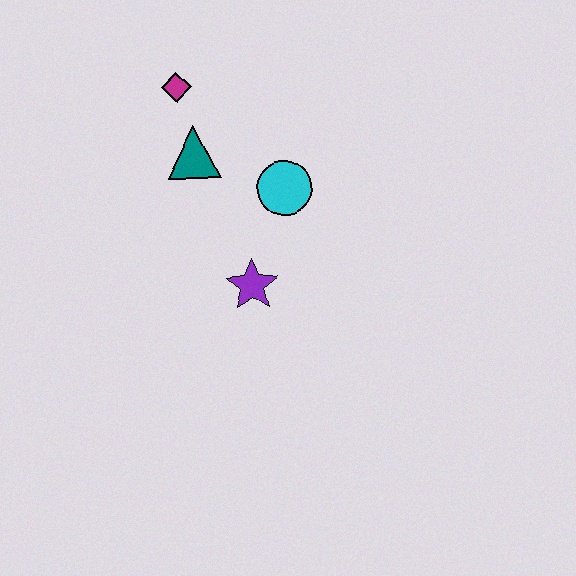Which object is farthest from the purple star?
The magenta diamond is farthest from the purple star.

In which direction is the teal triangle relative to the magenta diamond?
The teal triangle is below the magenta diamond.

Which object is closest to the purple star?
The cyan circle is closest to the purple star.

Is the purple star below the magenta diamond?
Yes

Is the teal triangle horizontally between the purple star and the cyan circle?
No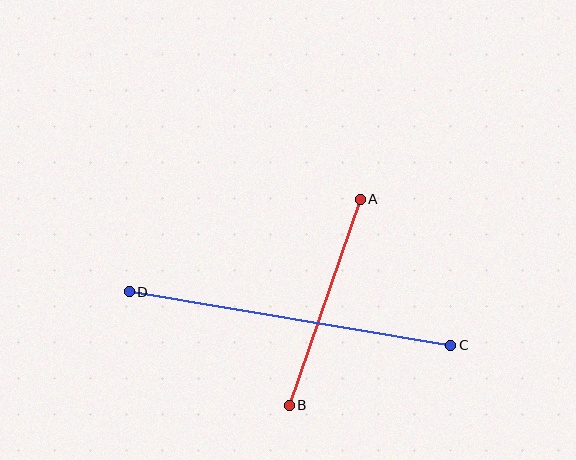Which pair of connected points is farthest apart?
Points C and D are farthest apart.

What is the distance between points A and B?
The distance is approximately 218 pixels.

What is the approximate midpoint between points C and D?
The midpoint is at approximately (290, 319) pixels.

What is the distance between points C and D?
The distance is approximately 326 pixels.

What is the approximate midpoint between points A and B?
The midpoint is at approximately (325, 302) pixels.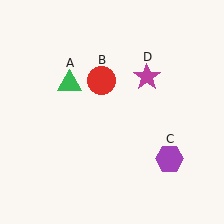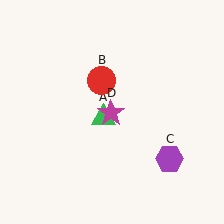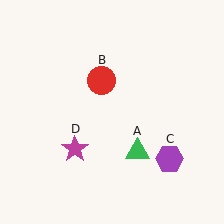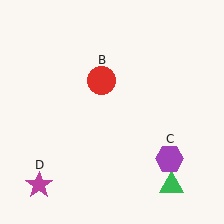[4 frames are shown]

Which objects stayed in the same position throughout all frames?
Red circle (object B) and purple hexagon (object C) remained stationary.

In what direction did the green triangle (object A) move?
The green triangle (object A) moved down and to the right.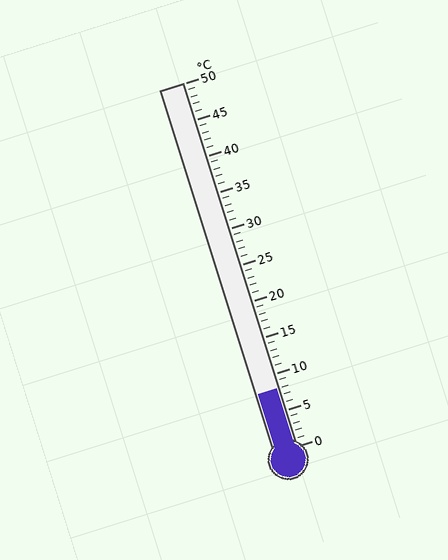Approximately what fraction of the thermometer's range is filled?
The thermometer is filled to approximately 15% of its range.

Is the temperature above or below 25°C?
The temperature is below 25°C.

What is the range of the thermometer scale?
The thermometer scale ranges from 0°C to 50°C.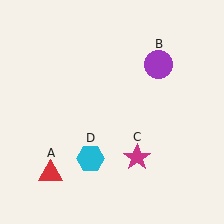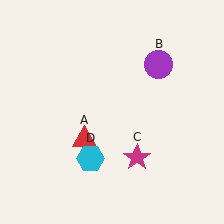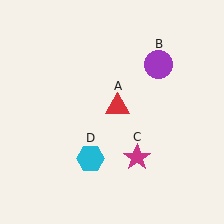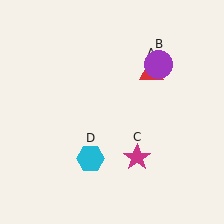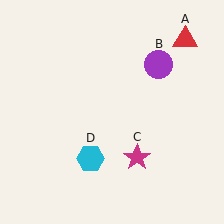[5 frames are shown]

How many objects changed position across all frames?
1 object changed position: red triangle (object A).